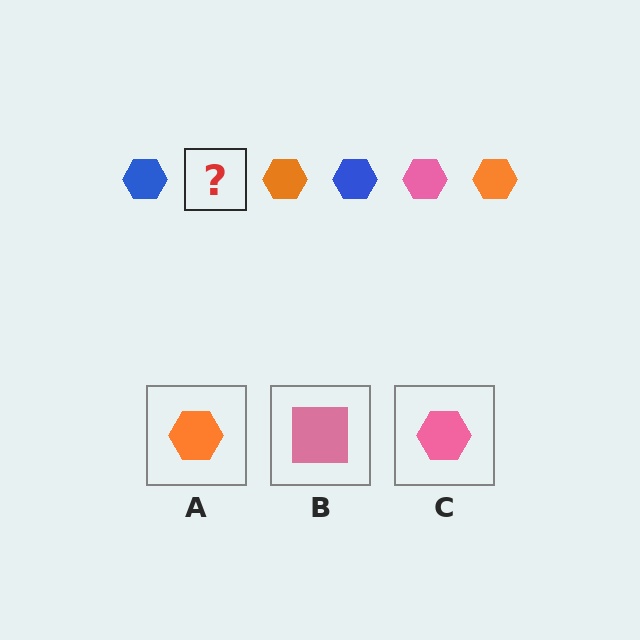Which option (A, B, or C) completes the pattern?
C.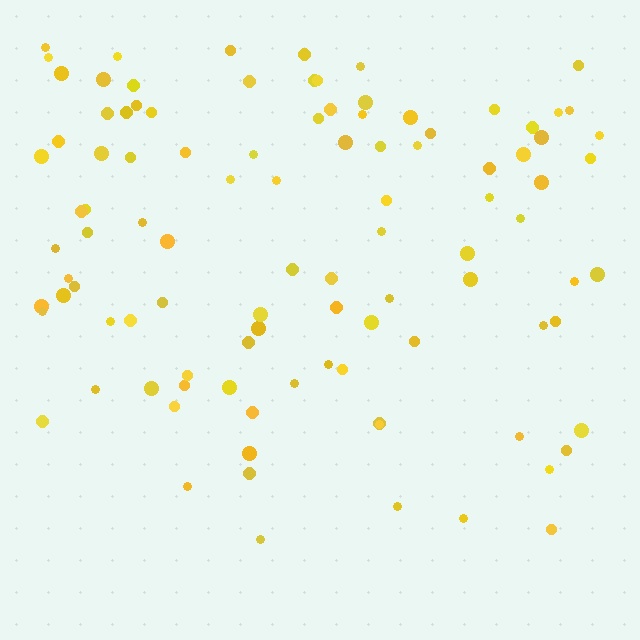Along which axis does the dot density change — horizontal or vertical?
Vertical.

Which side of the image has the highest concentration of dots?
The top.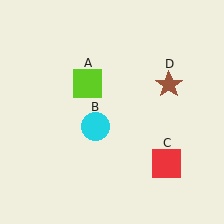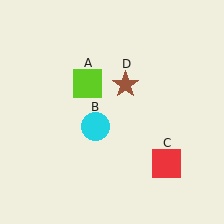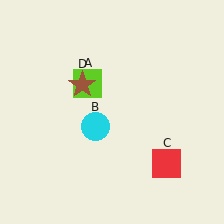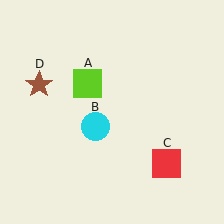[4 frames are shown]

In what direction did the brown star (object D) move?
The brown star (object D) moved left.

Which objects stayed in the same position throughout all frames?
Lime square (object A) and cyan circle (object B) and red square (object C) remained stationary.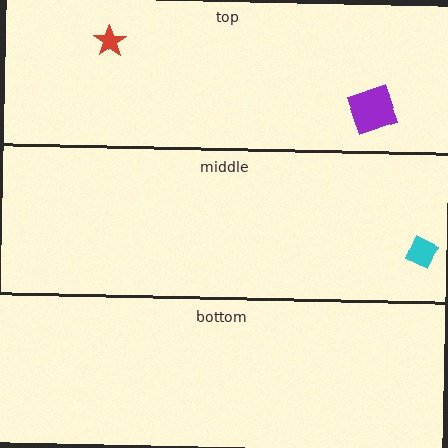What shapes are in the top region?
The purple square, the red star.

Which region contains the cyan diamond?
The middle region.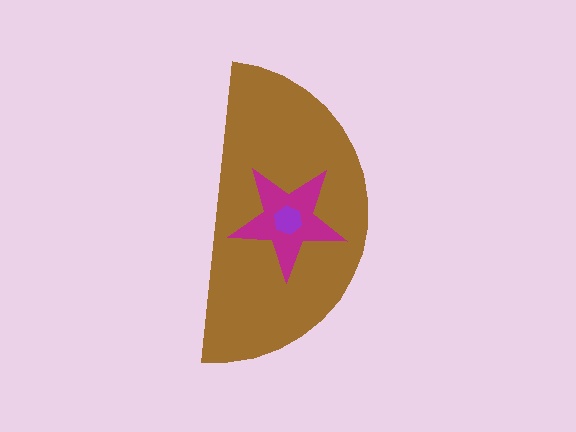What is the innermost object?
The purple hexagon.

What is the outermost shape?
The brown semicircle.